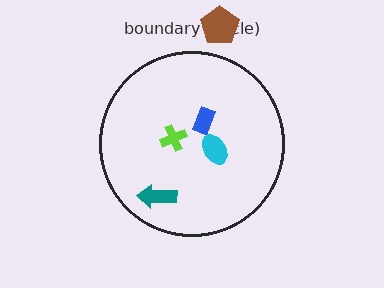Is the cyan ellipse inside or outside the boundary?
Inside.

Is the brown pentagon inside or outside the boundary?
Outside.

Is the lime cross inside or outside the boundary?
Inside.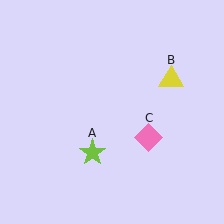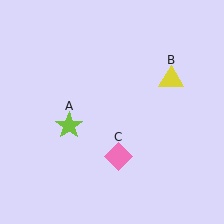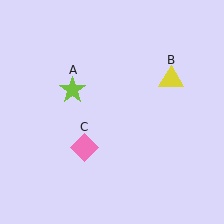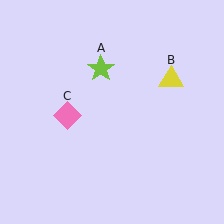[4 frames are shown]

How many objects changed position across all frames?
2 objects changed position: lime star (object A), pink diamond (object C).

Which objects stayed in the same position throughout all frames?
Yellow triangle (object B) remained stationary.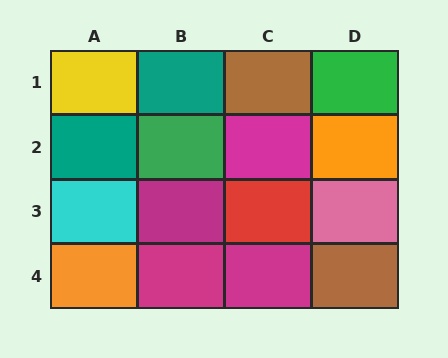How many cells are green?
2 cells are green.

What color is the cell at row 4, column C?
Magenta.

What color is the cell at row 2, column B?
Green.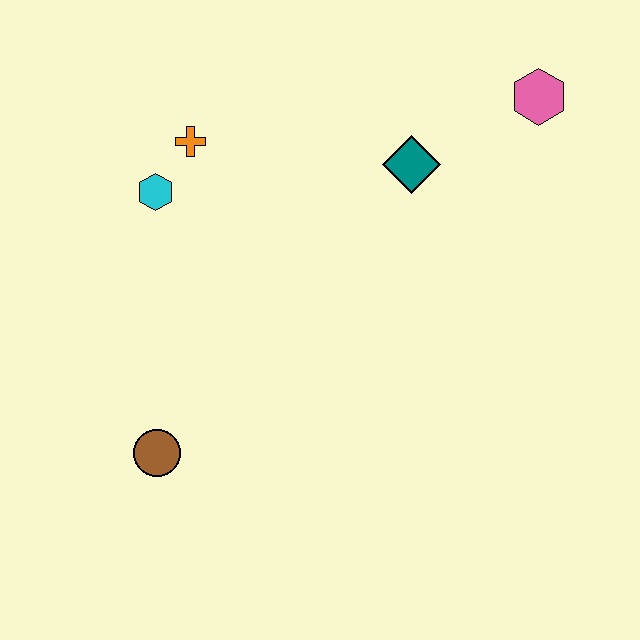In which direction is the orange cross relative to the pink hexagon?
The orange cross is to the left of the pink hexagon.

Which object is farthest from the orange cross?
The pink hexagon is farthest from the orange cross.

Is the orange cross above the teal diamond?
Yes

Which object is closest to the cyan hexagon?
The orange cross is closest to the cyan hexagon.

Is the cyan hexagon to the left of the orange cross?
Yes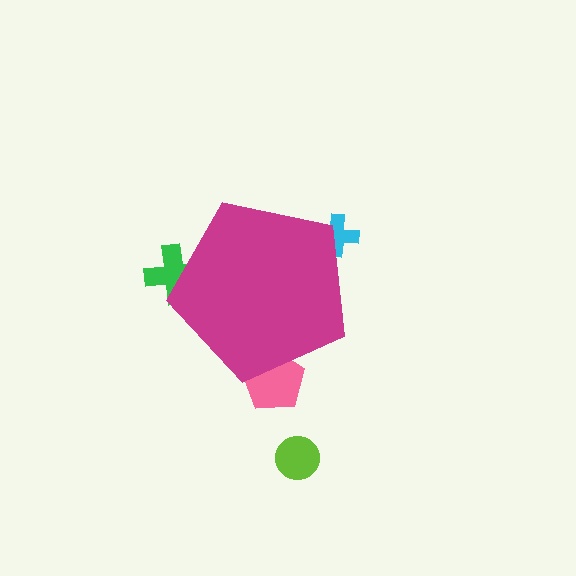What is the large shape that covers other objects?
A magenta pentagon.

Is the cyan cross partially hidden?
Yes, the cyan cross is partially hidden behind the magenta pentagon.